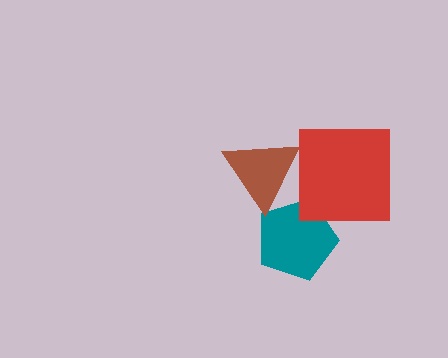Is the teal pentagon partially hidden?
Yes, it is partially covered by another shape.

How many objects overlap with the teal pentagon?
1 object overlaps with the teal pentagon.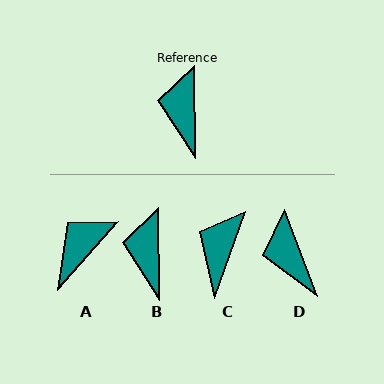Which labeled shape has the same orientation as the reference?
B.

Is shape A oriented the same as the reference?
No, it is off by about 42 degrees.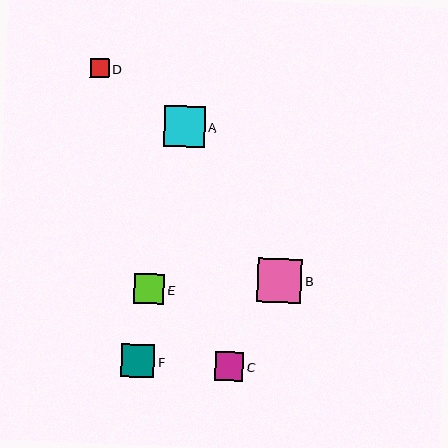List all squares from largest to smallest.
From largest to smallest: B, A, F, E, C, D.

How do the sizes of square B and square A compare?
Square B and square A are approximately the same size.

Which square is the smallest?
Square D is the smallest with a size of approximately 19 pixels.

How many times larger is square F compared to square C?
Square F is approximately 1.2 times the size of square C.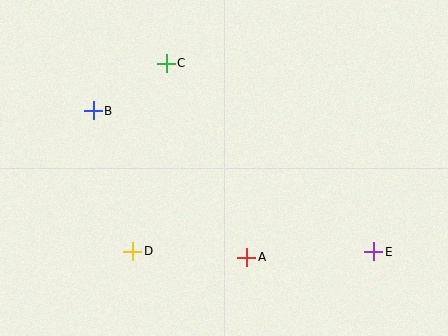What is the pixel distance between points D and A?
The distance between D and A is 114 pixels.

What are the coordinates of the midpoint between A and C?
The midpoint between A and C is at (206, 160).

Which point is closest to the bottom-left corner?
Point D is closest to the bottom-left corner.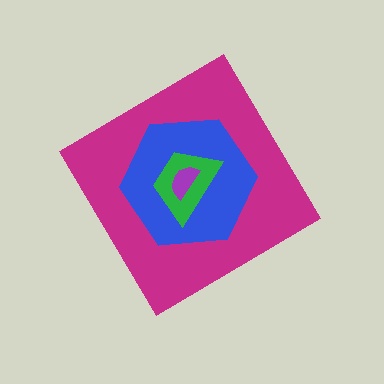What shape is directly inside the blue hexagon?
The green trapezoid.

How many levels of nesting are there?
4.